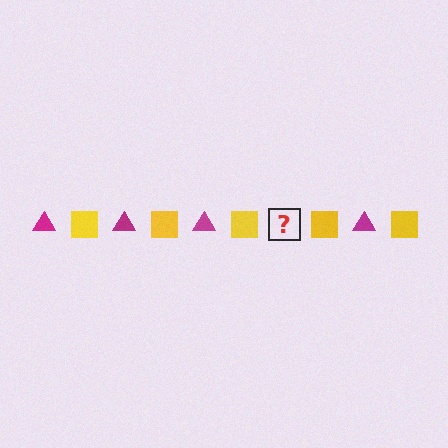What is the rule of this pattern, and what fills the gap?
The rule is that the pattern alternates between magenta triangle and yellow square. The gap should be filled with a magenta triangle.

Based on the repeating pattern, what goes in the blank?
The blank should be a magenta triangle.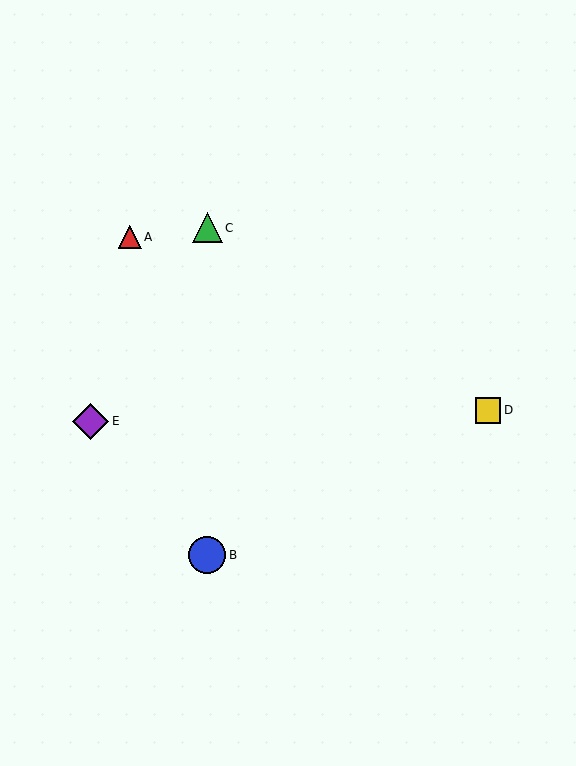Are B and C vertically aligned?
Yes, both are at x≈207.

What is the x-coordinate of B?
Object B is at x≈207.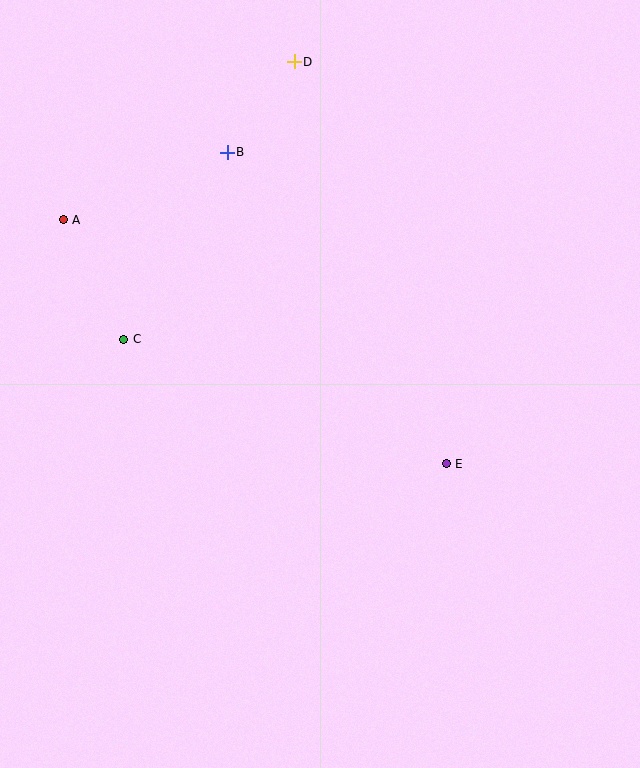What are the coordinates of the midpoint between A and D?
The midpoint between A and D is at (179, 141).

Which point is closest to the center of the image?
Point E at (446, 464) is closest to the center.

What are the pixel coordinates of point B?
Point B is at (227, 152).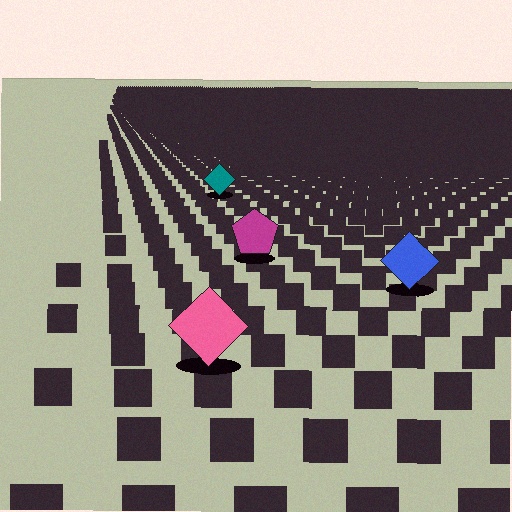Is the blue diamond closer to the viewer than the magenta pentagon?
Yes. The blue diamond is closer — you can tell from the texture gradient: the ground texture is coarser near it.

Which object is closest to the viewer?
The pink diamond is closest. The texture marks near it are larger and more spread out.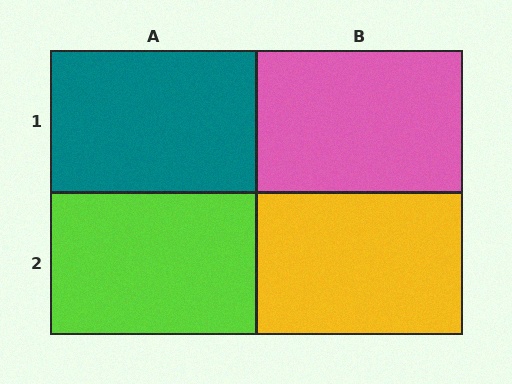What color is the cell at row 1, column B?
Pink.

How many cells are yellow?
1 cell is yellow.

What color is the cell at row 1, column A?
Teal.